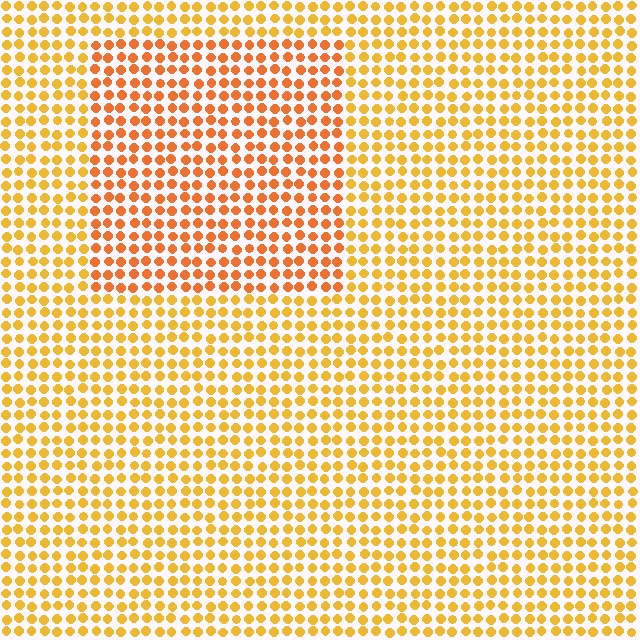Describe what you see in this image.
The image is filled with small yellow elements in a uniform arrangement. A rectangle-shaped region is visible where the elements are tinted to a slightly different hue, forming a subtle color boundary.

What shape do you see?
I see a rectangle.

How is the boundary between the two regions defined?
The boundary is defined purely by a slight shift in hue (about 23 degrees). Spacing, size, and orientation are identical on both sides.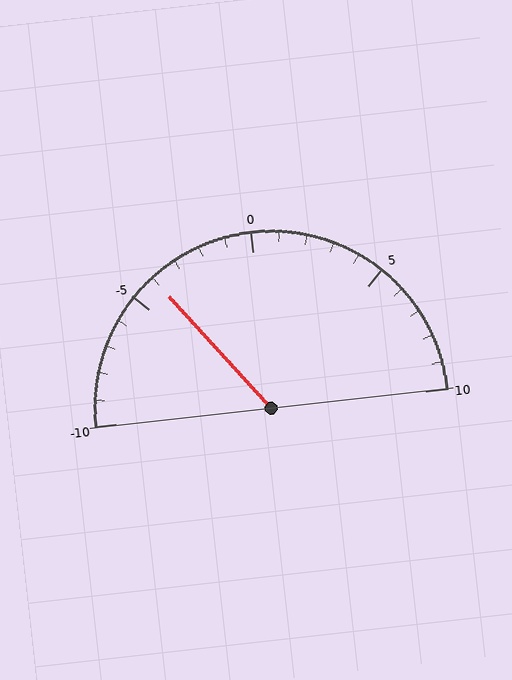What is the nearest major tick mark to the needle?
The nearest major tick mark is -5.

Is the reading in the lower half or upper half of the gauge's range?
The reading is in the lower half of the range (-10 to 10).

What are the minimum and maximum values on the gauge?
The gauge ranges from -10 to 10.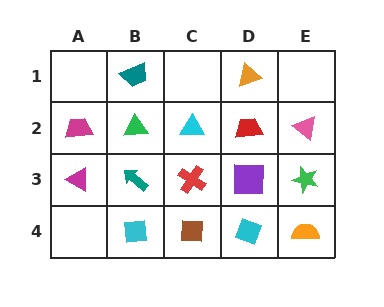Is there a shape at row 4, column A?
No, that cell is empty.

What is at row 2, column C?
A cyan triangle.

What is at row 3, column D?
A purple square.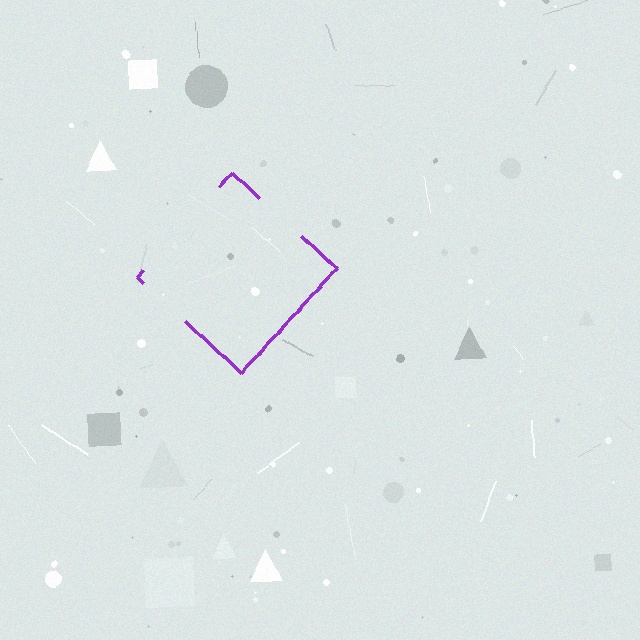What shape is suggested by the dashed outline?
The dashed outline suggests a diamond.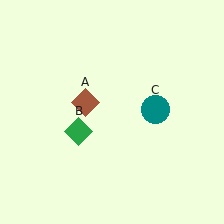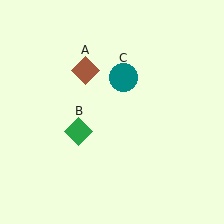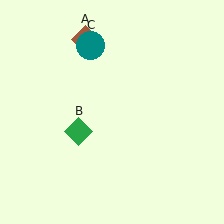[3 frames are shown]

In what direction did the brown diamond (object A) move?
The brown diamond (object A) moved up.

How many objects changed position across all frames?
2 objects changed position: brown diamond (object A), teal circle (object C).